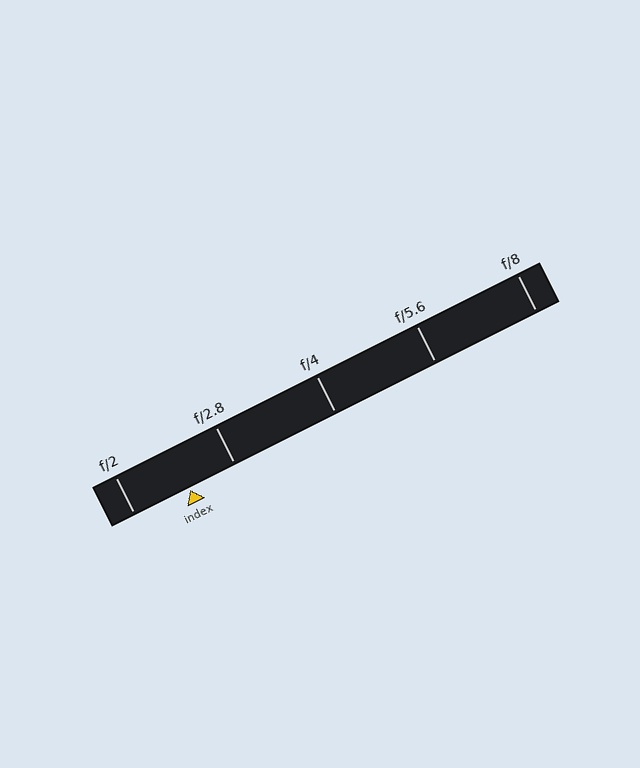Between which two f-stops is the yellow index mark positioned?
The index mark is between f/2 and f/2.8.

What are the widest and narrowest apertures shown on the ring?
The widest aperture shown is f/2 and the narrowest is f/8.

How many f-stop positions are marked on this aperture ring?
There are 5 f-stop positions marked.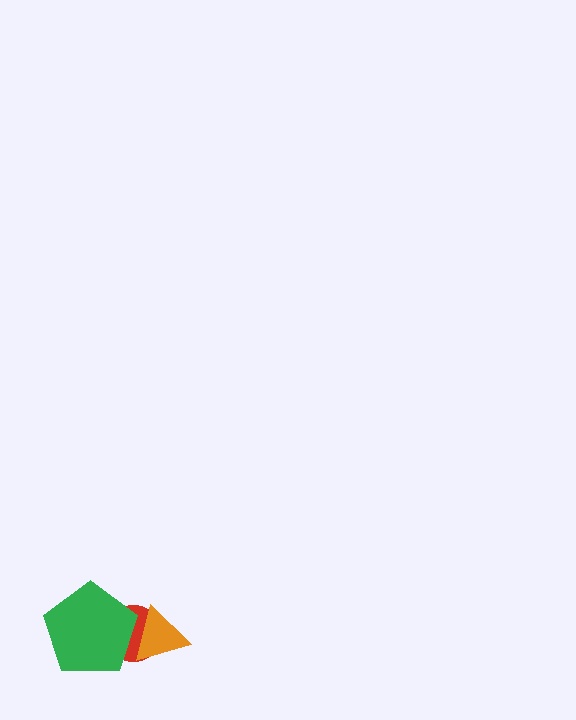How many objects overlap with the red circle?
2 objects overlap with the red circle.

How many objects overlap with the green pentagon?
2 objects overlap with the green pentagon.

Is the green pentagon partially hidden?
Yes, it is partially covered by another shape.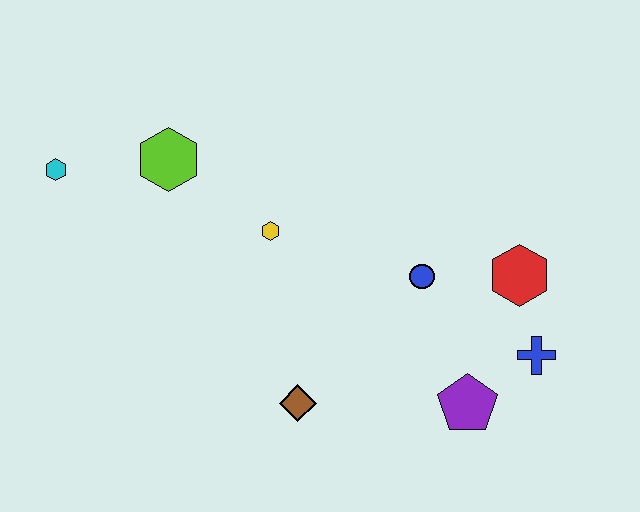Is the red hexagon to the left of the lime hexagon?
No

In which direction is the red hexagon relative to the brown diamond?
The red hexagon is to the right of the brown diamond.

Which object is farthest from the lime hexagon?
The blue cross is farthest from the lime hexagon.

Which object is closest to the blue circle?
The red hexagon is closest to the blue circle.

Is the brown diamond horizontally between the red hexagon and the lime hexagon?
Yes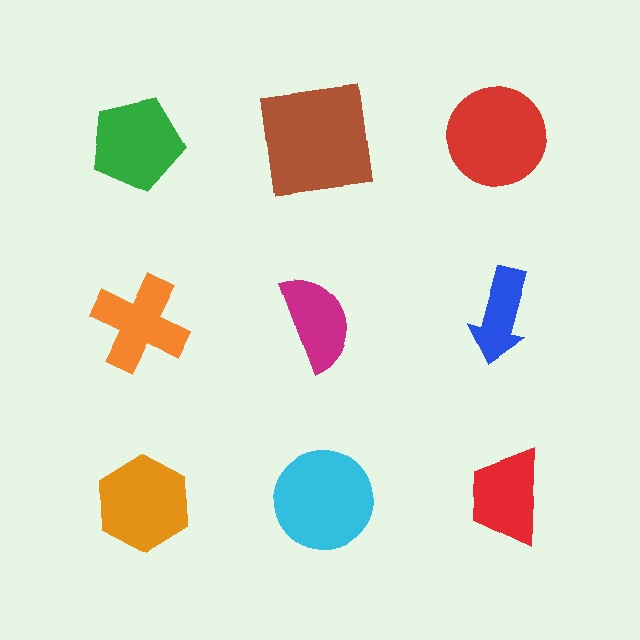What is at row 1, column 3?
A red circle.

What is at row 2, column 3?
A blue arrow.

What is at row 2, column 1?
An orange cross.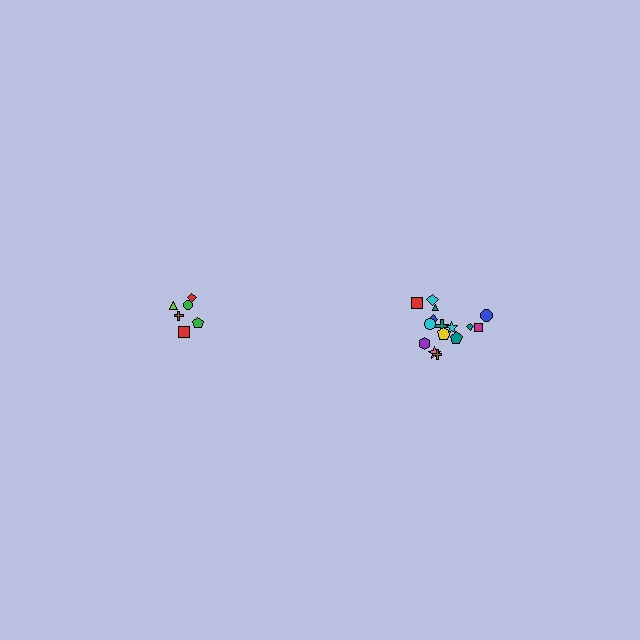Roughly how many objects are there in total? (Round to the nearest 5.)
Roughly 20 objects in total.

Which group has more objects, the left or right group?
The right group.